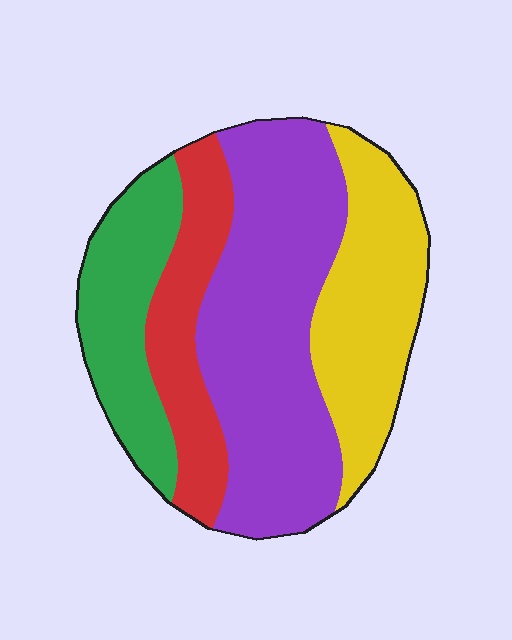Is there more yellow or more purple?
Purple.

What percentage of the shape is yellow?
Yellow takes up about one quarter (1/4) of the shape.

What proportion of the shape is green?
Green covers around 20% of the shape.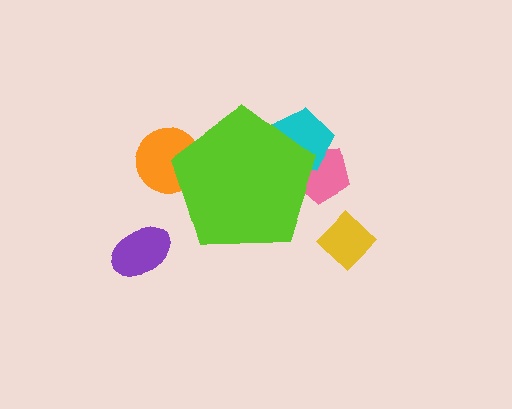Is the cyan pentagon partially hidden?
Yes, the cyan pentagon is partially hidden behind the lime pentagon.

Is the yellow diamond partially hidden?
No, the yellow diamond is fully visible.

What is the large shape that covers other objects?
A lime pentagon.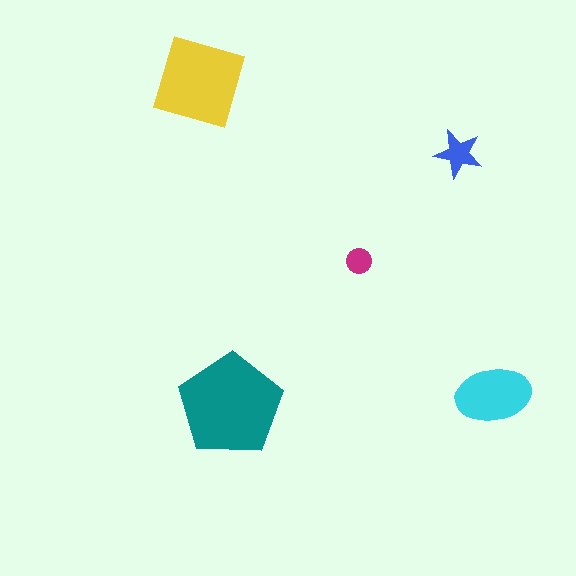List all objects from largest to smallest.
The teal pentagon, the yellow diamond, the cyan ellipse, the blue star, the magenta circle.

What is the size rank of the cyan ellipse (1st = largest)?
3rd.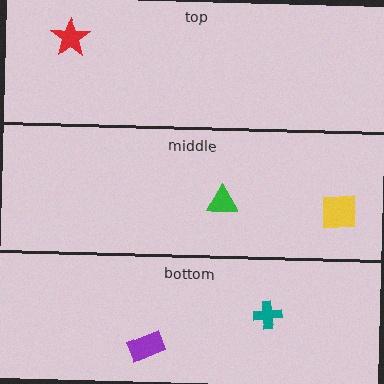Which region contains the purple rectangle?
The bottom region.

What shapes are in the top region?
The red star.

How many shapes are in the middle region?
2.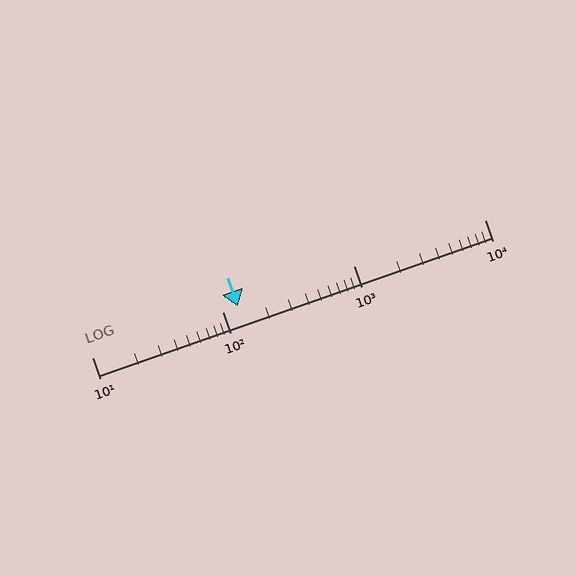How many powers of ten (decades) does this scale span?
The scale spans 3 decades, from 10 to 10000.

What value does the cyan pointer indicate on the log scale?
The pointer indicates approximately 130.